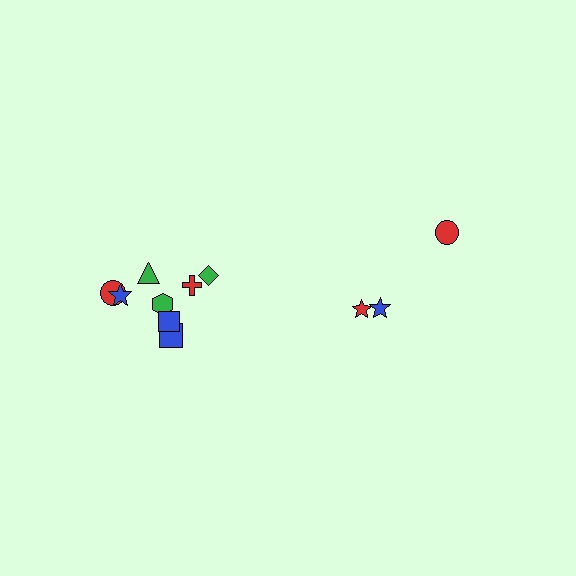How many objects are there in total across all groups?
There are 11 objects.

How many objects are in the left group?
There are 8 objects.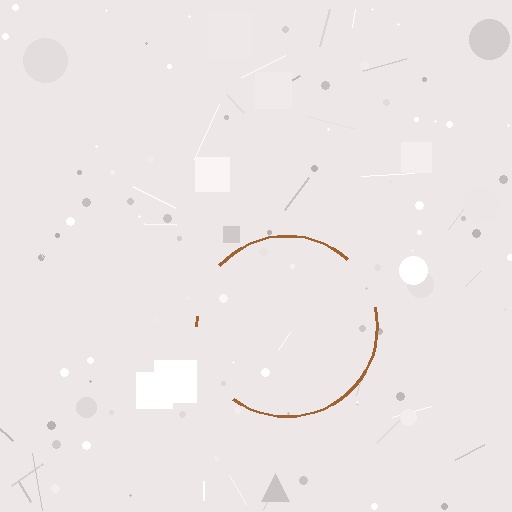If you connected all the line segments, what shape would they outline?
They would outline a circle.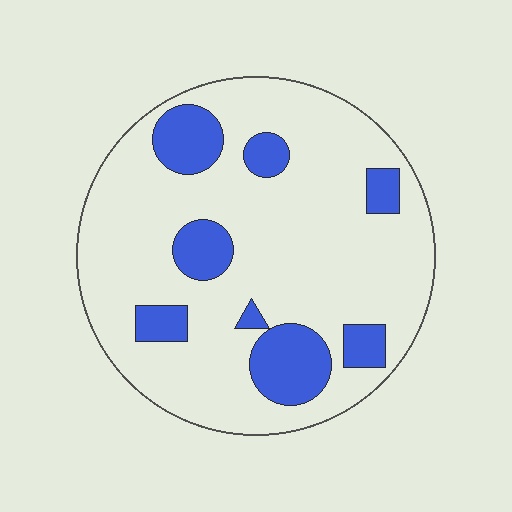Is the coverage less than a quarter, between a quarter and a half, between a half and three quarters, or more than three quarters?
Less than a quarter.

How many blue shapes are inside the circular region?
8.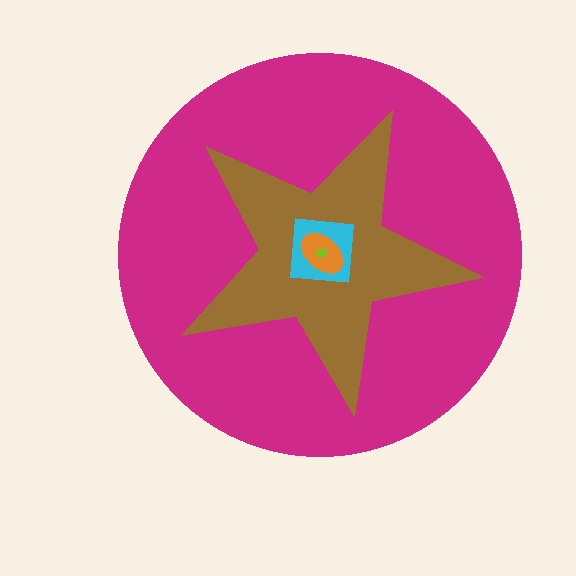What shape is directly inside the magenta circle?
The brown star.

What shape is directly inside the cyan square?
The orange ellipse.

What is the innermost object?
The lime trapezoid.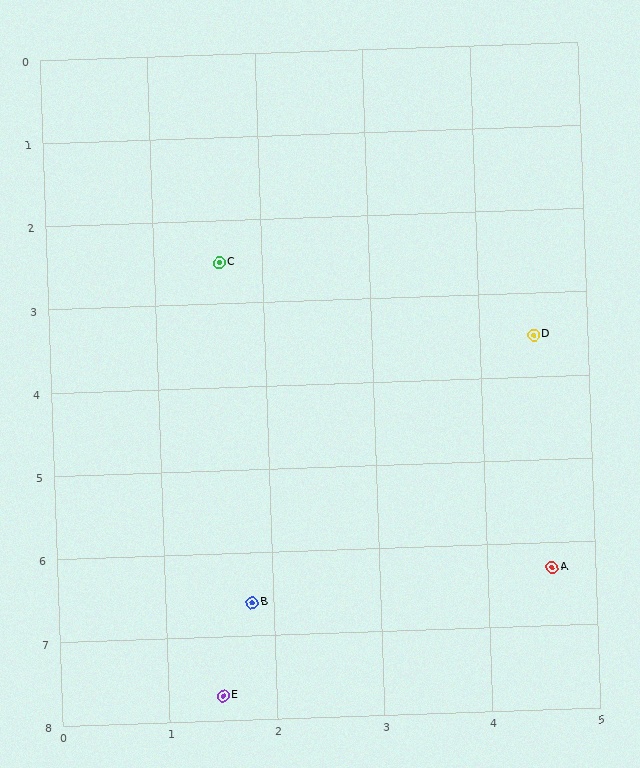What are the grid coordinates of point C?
Point C is at approximately (1.6, 2.5).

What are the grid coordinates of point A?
Point A is at approximately (4.6, 6.3).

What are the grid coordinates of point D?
Point D is at approximately (4.5, 3.5).